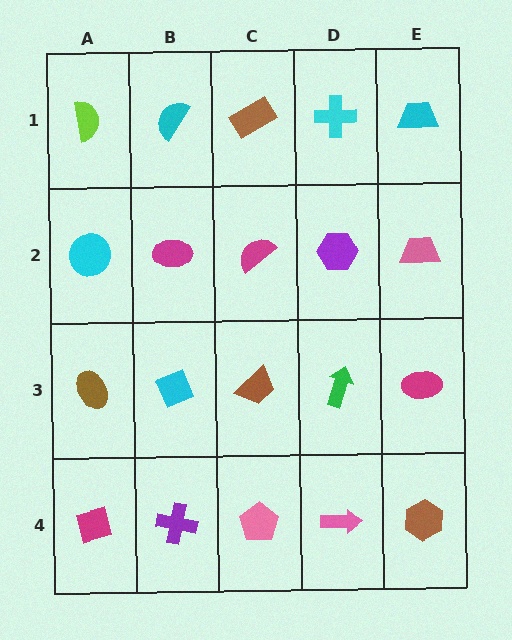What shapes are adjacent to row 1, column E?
A pink trapezoid (row 2, column E), a cyan cross (row 1, column D).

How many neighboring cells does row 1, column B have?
3.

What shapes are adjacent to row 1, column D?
A purple hexagon (row 2, column D), a brown rectangle (row 1, column C), a cyan trapezoid (row 1, column E).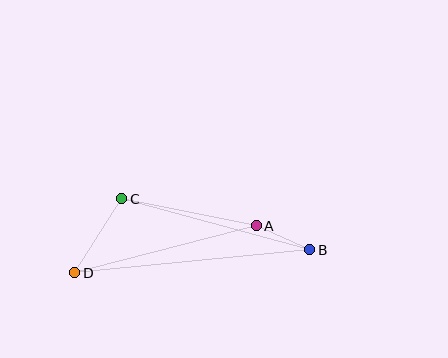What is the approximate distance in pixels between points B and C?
The distance between B and C is approximately 194 pixels.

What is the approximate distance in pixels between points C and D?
The distance between C and D is approximately 88 pixels.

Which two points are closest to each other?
Points A and B are closest to each other.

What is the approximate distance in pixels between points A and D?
The distance between A and D is approximately 188 pixels.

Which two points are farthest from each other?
Points B and D are farthest from each other.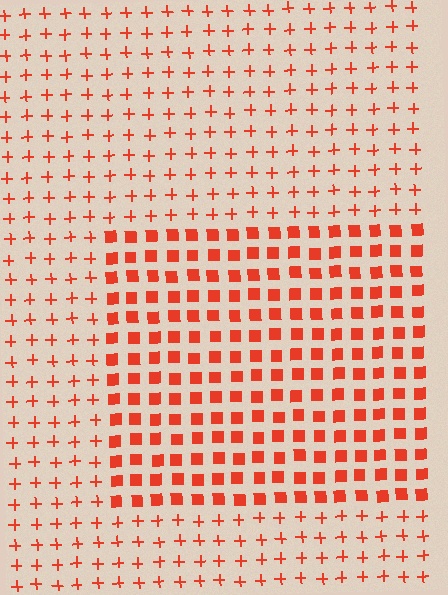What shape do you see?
I see a rectangle.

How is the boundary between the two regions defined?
The boundary is defined by a change in element shape: squares inside vs. plus signs outside. All elements share the same color and spacing.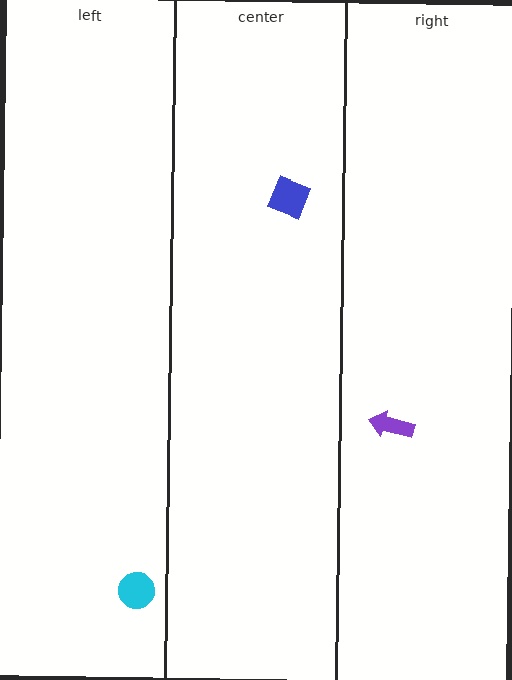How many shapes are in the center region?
1.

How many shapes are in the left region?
1.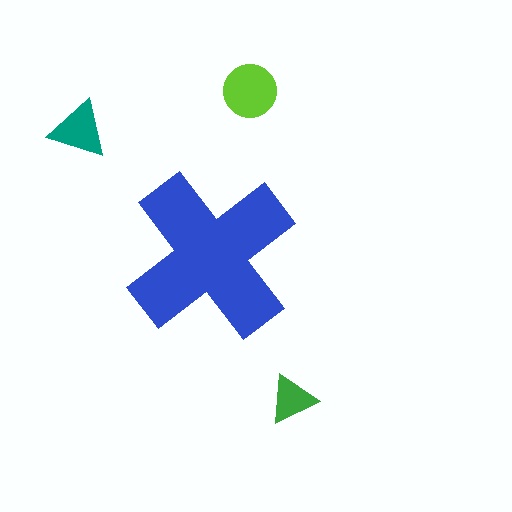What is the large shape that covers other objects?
A blue cross.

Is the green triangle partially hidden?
No, the green triangle is fully visible.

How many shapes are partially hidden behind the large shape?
0 shapes are partially hidden.